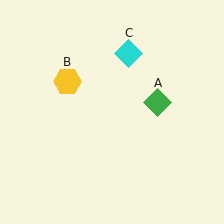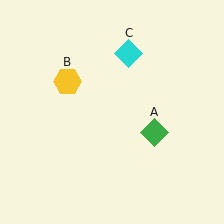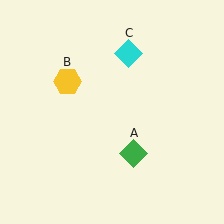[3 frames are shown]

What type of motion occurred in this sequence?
The green diamond (object A) rotated clockwise around the center of the scene.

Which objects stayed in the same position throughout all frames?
Yellow hexagon (object B) and cyan diamond (object C) remained stationary.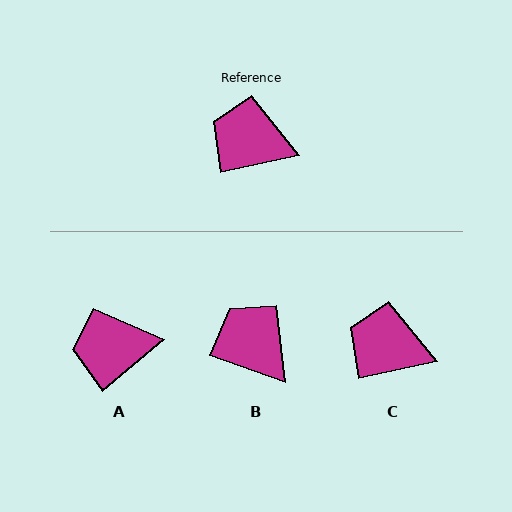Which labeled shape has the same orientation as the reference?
C.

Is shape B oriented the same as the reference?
No, it is off by about 32 degrees.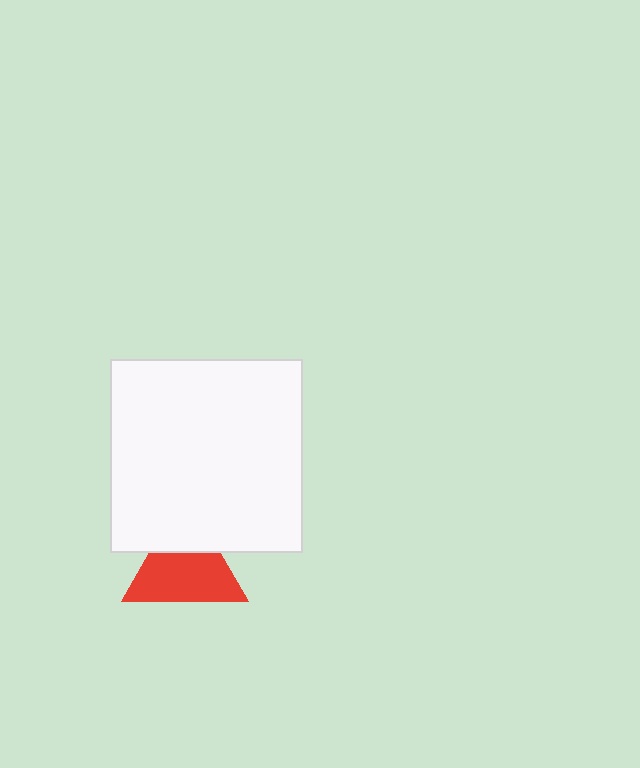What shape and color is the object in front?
The object in front is a white square.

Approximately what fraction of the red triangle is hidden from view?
Roughly 32% of the red triangle is hidden behind the white square.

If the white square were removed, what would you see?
You would see the complete red triangle.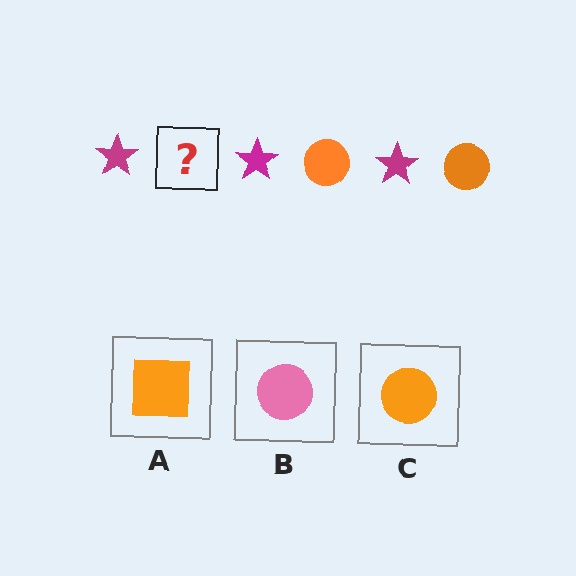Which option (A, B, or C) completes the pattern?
C.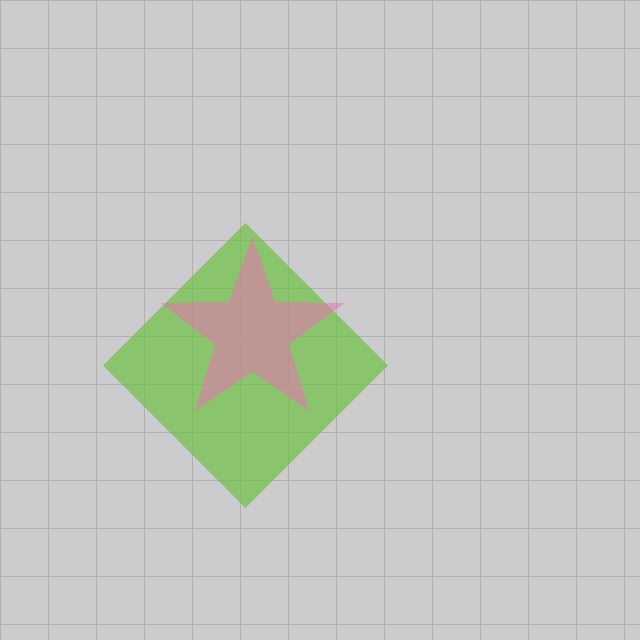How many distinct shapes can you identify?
There are 2 distinct shapes: a lime diamond, a pink star.